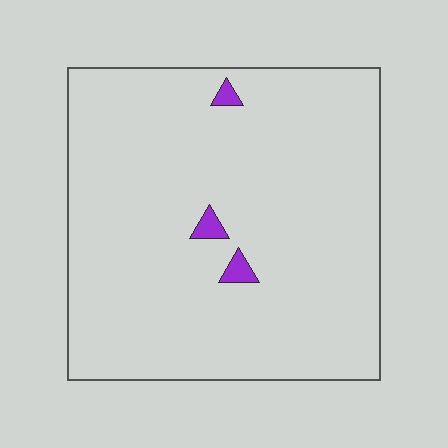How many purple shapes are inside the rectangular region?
3.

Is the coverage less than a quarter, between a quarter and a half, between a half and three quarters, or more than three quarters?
Less than a quarter.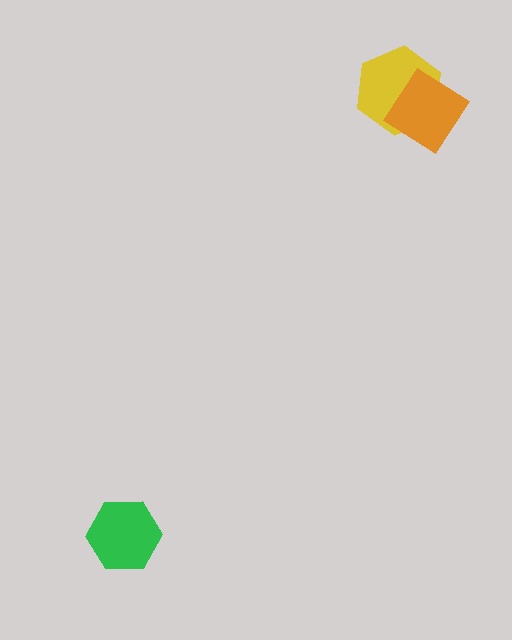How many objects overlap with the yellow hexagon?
1 object overlaps with the yellow hexagon.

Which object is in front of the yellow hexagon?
The orange diamond is in front of the yellow hexagon.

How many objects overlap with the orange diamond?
1 object overlaps with the orange diamond.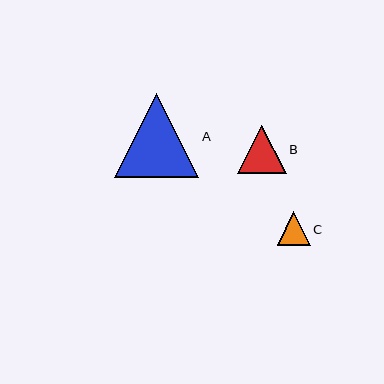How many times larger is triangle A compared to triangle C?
Triangle A is approximately 2.5 times the size of triangle C.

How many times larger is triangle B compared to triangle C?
Triangle B is approximately 1.5 times the size of triangle C.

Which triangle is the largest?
Triangle A is the largest with a size of approximately 84 pixels.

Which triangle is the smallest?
Triangle C is the smallest with a size of approximately 33 pixels.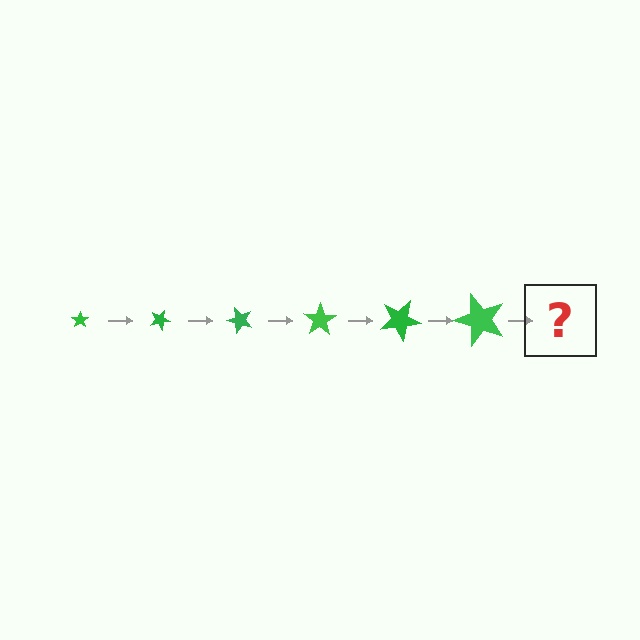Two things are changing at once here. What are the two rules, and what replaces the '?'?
The two rules are that the star grows larger each step and it rotates 25 degrees each step. The '?' should be a star, larger than the previous one and rotated 150 degrees from the start.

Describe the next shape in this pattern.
It should be a star, larger than the previous one and rotated 150 degrees from the start.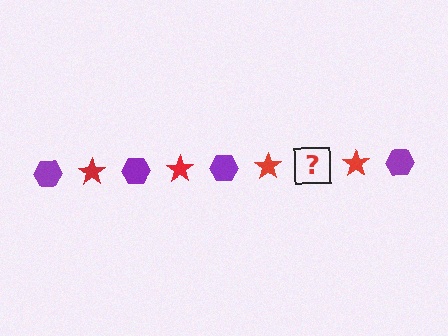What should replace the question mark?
The question mark should be replaced with a purple hexagon.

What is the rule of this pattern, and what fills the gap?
The rule is that the pattern alternates between purple hexagon and red star. The gap should be filled with a purple hexagon.